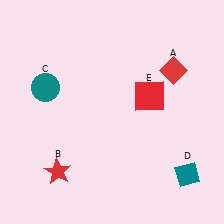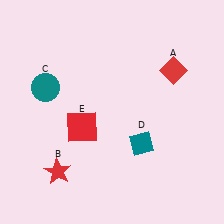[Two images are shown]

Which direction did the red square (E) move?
The red square (E) moved left.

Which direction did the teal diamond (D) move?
The teal diamond (D) moved left.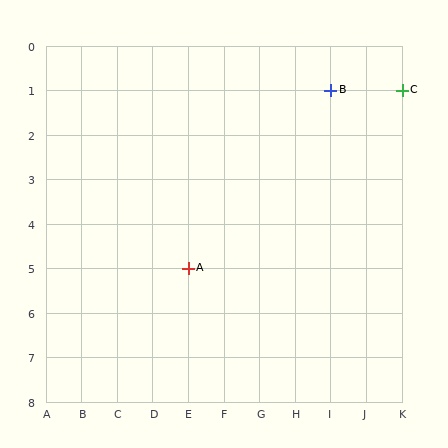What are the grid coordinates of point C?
Point C is at grid coordinates (K, 1).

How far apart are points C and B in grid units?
Points C and B are 2 columns apart.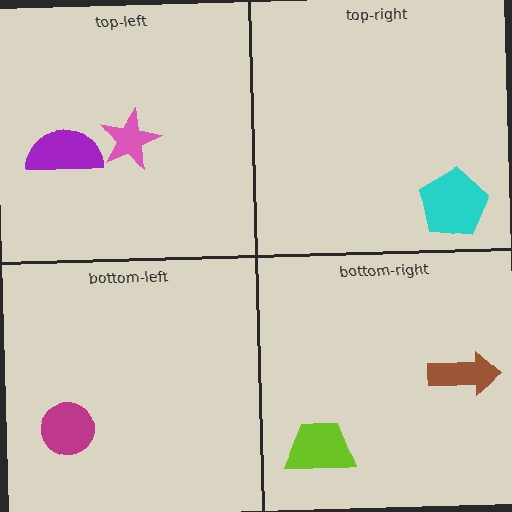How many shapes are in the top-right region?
1.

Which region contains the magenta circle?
The bottom-left region.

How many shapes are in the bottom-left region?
1.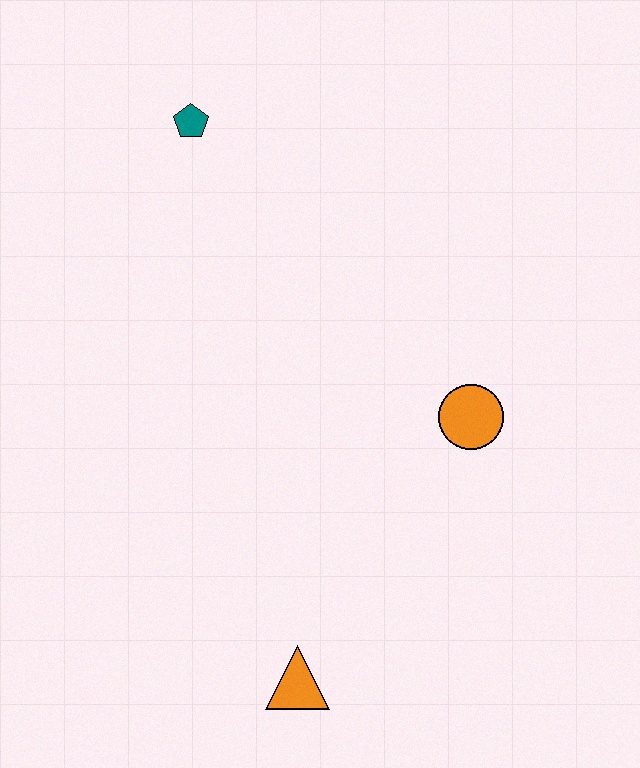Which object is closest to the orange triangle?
The orange circle is closest to the orange triangle.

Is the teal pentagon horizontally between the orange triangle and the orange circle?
No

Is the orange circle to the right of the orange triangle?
Yes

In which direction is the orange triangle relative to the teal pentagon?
The orange triangle is below the teal pentagon.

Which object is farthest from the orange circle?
The teal pentagon is farthest from the orange circle.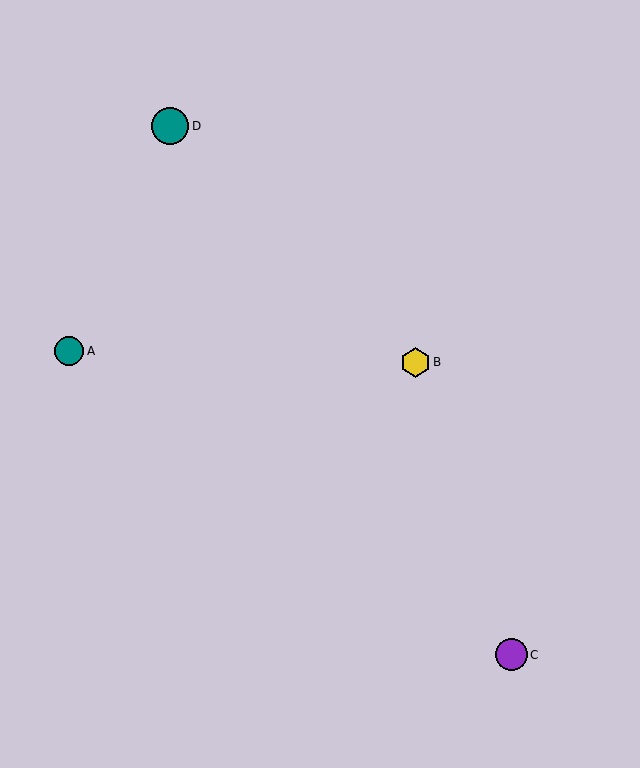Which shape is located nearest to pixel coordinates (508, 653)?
The purple circle (labeled C) at (511, 655) is nearest to that location.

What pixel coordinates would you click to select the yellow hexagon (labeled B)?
Click at (415, 363) to select the yellow hexagon B.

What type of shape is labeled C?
Shape C is a purple circle.